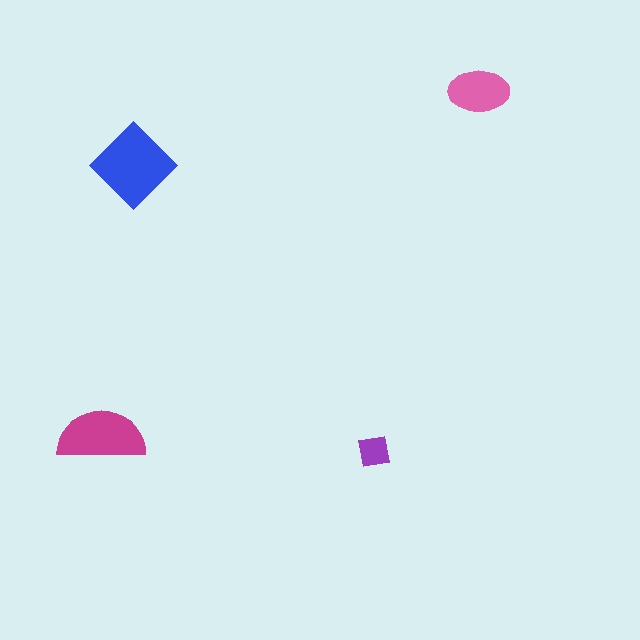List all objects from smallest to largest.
The purple square, the pink ellipse, the magenta semicircle, the blue diamond.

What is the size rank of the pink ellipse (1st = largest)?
3rd.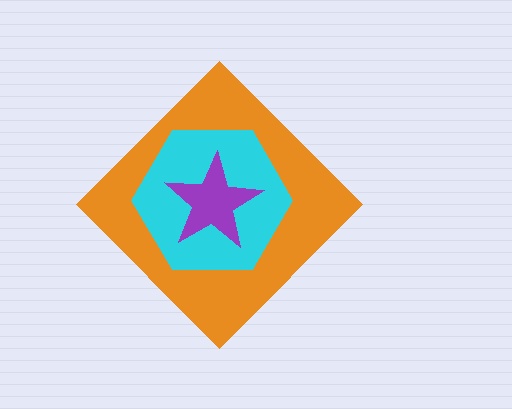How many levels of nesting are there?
3.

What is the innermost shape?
The purple star.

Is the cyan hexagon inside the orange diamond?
Yes.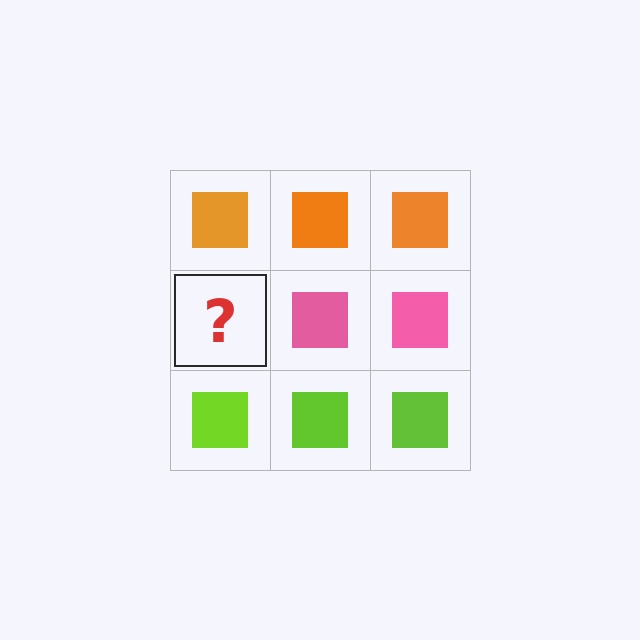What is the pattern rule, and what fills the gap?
The rule is that each row has a consistent color. The gap should be filled with a pink square.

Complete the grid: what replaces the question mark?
The question mark should be replaced with a pink square.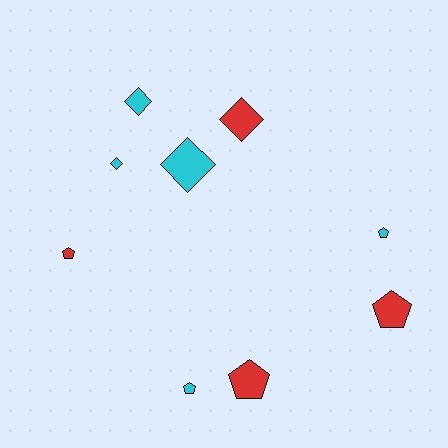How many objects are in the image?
There are 9 objects.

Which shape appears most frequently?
Pentagon, with 5 objects.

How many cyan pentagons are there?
There are 2 cyan pentagons.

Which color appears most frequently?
Cyan, with 5 objects.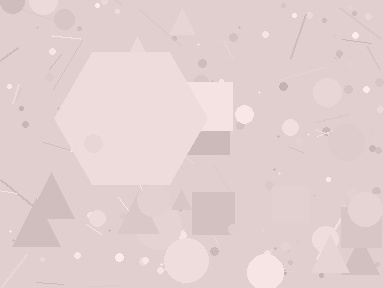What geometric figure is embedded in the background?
A hexagon is embedded in the background.